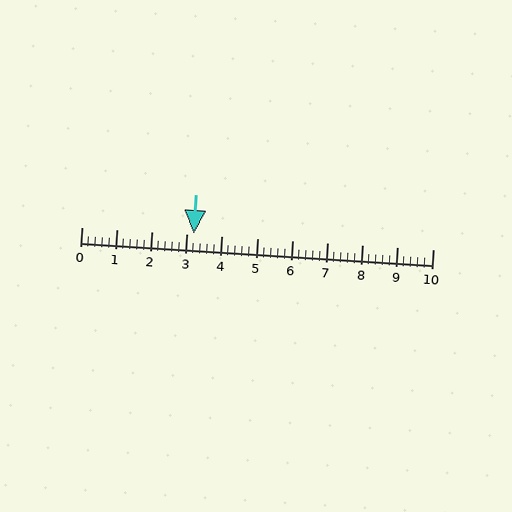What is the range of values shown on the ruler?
The ruler shows values from 0 to 10.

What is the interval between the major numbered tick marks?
The major tick marks are spaced 1 units apart.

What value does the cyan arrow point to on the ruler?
The cyan arrow points to approximately 3.2.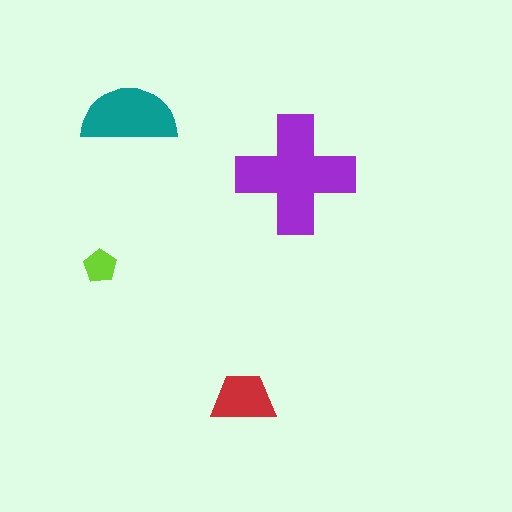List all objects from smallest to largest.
The lime pentagon, the red trapezoid, the teal semicircle, the purple cross.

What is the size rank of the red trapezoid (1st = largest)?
3rd.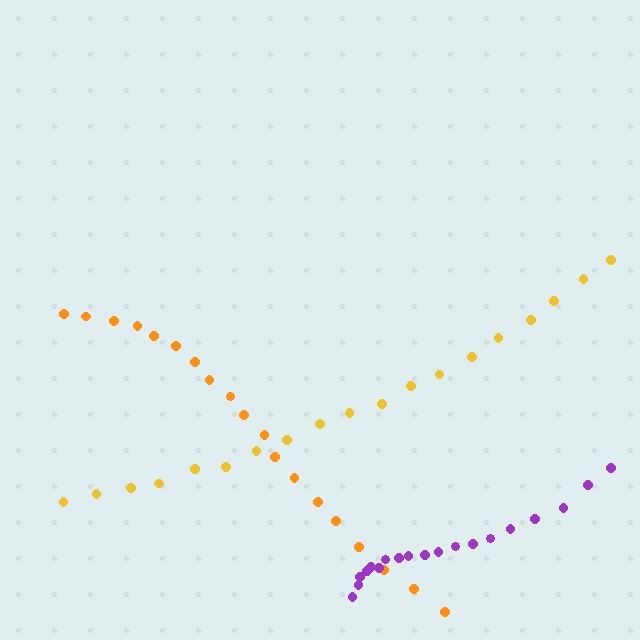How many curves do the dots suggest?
There are 3 distinct paths.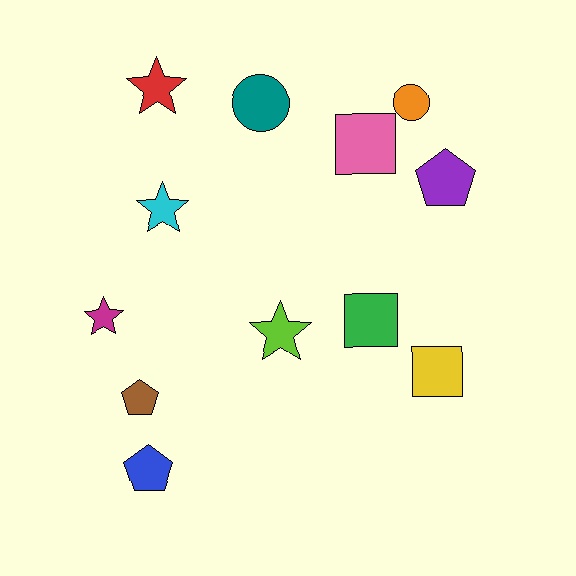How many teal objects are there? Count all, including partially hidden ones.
There is 1 teal object.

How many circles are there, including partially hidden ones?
There are 2 circles.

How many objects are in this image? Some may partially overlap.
There are 12 objects.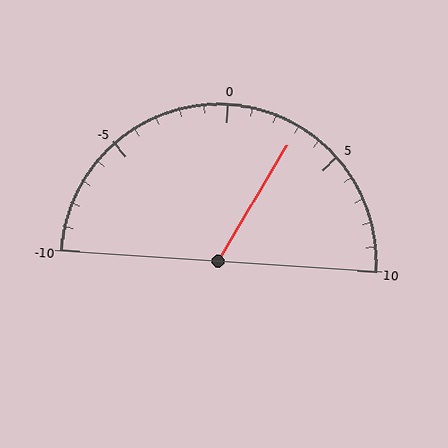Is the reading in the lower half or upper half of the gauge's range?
The reading is in the upper half of the range (-10 to 10).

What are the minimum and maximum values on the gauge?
The gauge ranges from -10 to 10.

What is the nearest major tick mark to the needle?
The nearest major tick mark is 5.